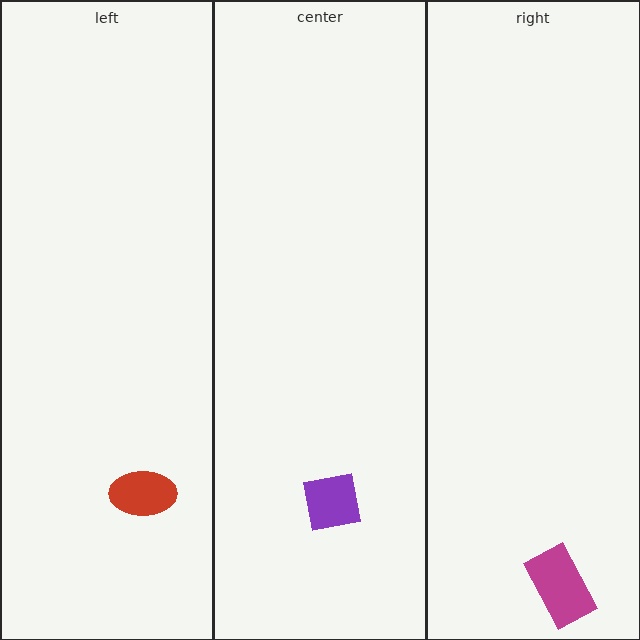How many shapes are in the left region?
1.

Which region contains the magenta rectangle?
The right region.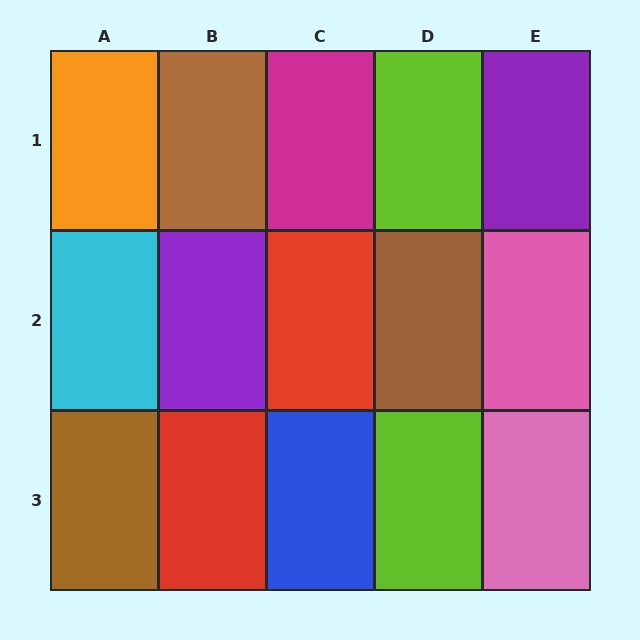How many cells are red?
2 cells are red.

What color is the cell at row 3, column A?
Brown.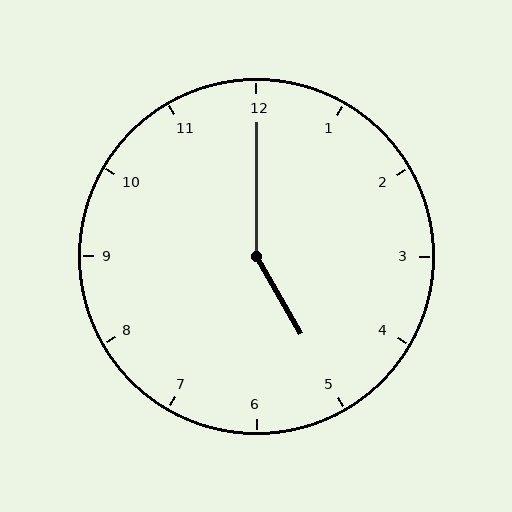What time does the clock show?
5:00.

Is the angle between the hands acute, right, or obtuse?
It is obtuse.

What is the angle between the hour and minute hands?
Approximately 150 degrees.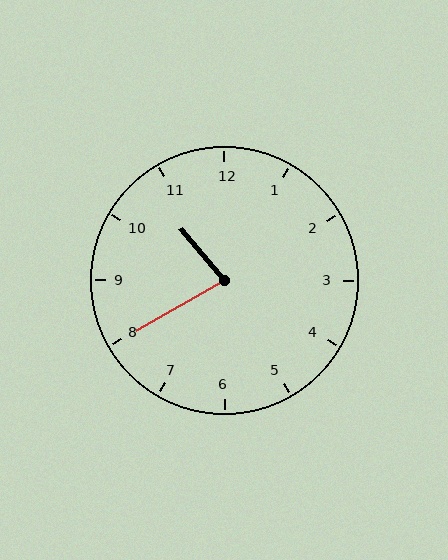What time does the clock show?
10:40.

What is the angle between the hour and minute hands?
Approximately 80 degrees.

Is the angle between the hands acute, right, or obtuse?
It is acute.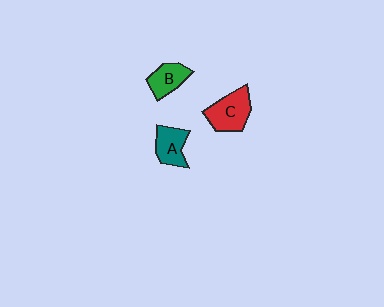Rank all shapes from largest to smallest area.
From largest to smallest: C (red), A (teal), B (green).